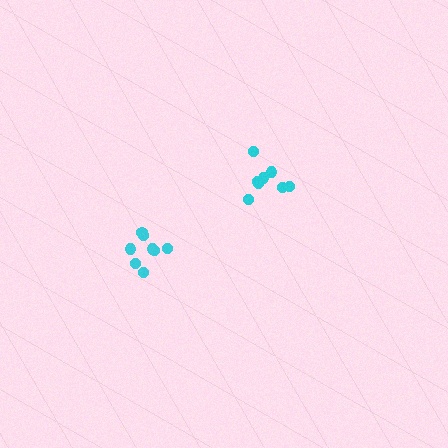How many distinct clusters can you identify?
There are 2 distinct clusters.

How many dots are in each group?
Group 1: 8 dots, Group 2: 8 dots (16 total).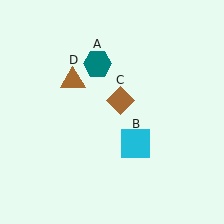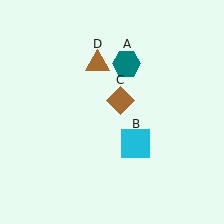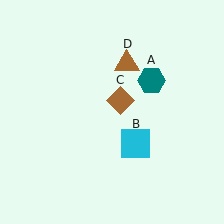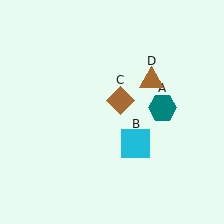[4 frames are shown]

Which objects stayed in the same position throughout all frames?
Cyan square (object B) and brown diamond (object C) remained stationary.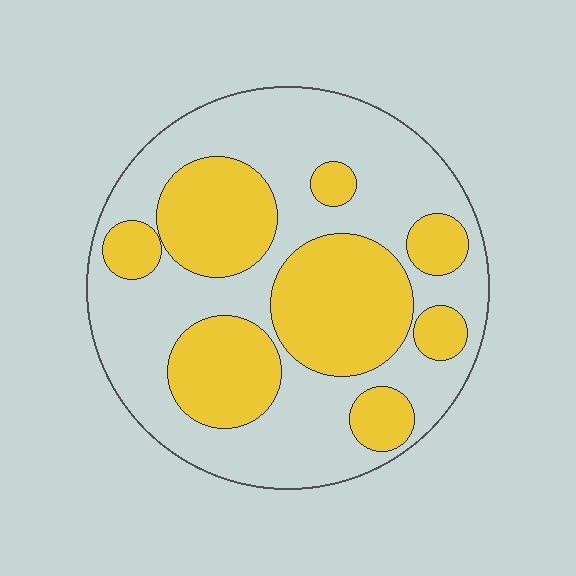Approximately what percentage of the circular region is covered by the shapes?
Approximately 40%.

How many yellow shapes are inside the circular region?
8.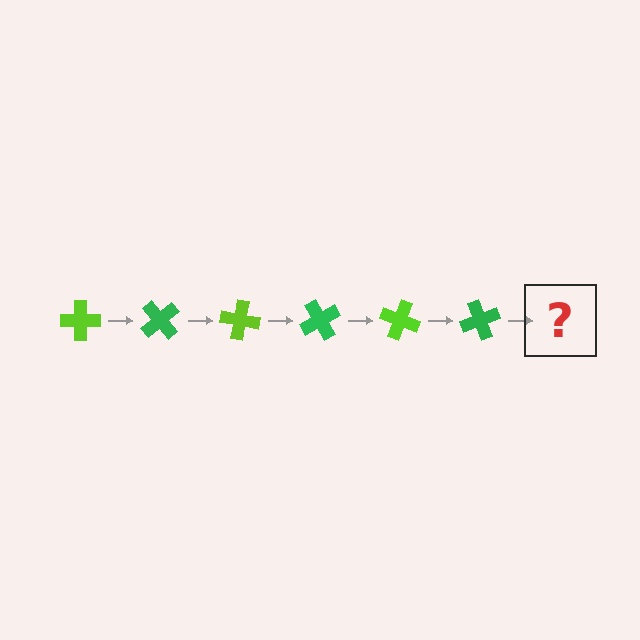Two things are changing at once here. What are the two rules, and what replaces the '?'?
The two rules are that it rotates 50 degrees each step and the color cycles through lime and green. The '?' should be a lime cross, rotated 300 degrees from the start.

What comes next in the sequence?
The next element should be a lime cross, rotated 300 degrees from the start.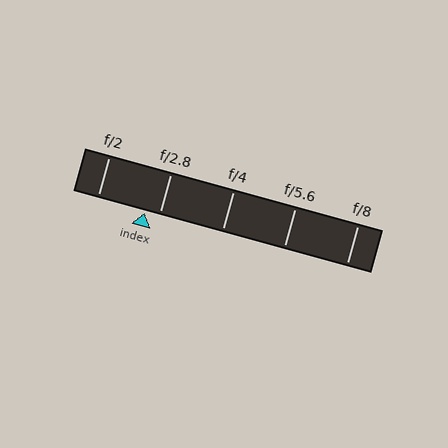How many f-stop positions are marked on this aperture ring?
There are 5 f-stop positions marked.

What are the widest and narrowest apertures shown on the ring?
The widest aperture shown is f/2 and the narrowest is f/8.